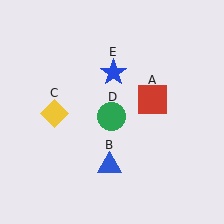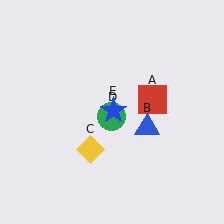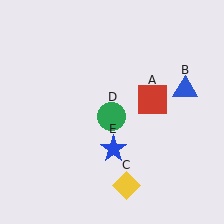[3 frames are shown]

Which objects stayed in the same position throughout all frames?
Red square (object A) and green circle (object D) remained stationary.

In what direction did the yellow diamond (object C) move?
The yellow diamond (object C) moved down and to the right.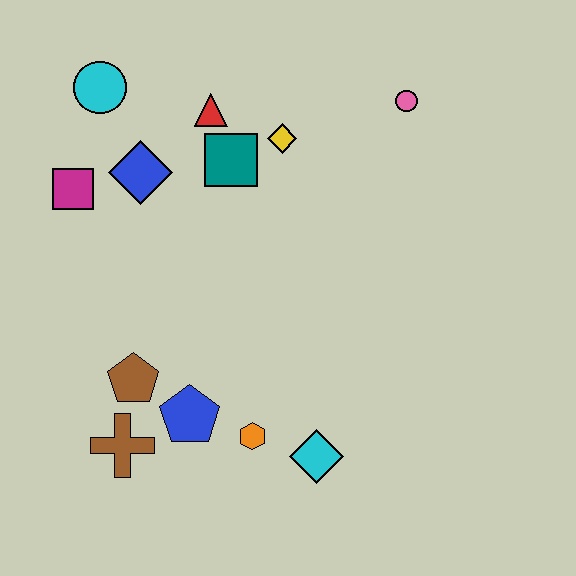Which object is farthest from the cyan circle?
The cyan diamond is farthest from the cyan circle.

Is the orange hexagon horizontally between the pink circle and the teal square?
Yes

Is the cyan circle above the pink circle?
Yes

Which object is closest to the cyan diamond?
The orange hexagon is closest to the cyan diamond.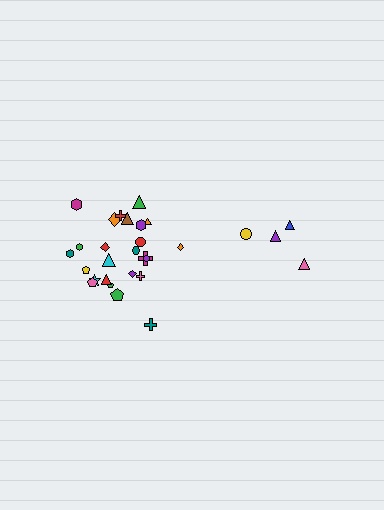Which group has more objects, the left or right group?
The left group.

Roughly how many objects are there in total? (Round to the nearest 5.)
Roughly 30 objects in total.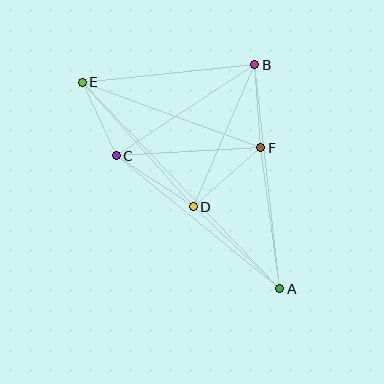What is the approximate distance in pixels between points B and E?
The distance between B and E is approximately 173 pixels.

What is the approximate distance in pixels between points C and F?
The distance between C and F is approximately 145 pixels.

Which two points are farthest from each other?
Points A and E are farthest from each other.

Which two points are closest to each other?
Points C and E are closest to each other.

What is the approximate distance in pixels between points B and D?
The distance between B and D is approximately 154 pixels.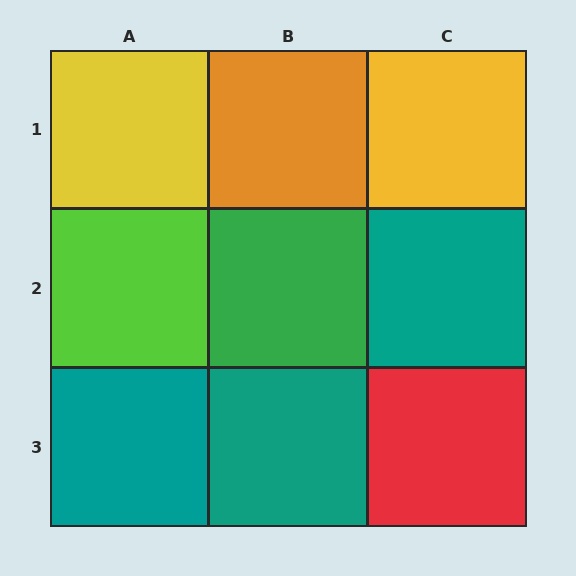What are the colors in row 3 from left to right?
Teal, teal, red.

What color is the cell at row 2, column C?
Teal.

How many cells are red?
1 cell is red.